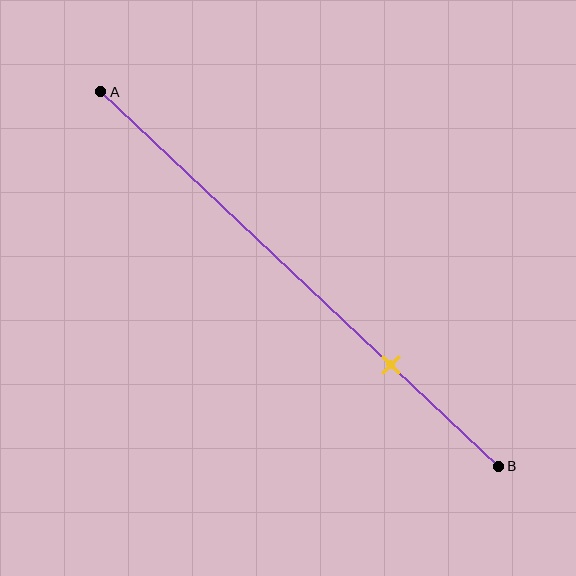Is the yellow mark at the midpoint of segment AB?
No, the mark is at about 75% from A, not at the 50% midpoint.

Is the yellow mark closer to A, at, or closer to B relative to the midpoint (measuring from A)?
The yellow mark is closer to point B than the midpoint of segment AB.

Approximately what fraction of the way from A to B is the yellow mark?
The yellow mark is approximately 75% of the way from A to B.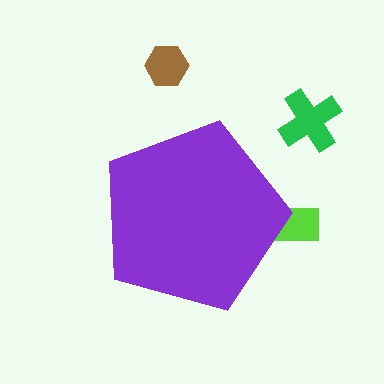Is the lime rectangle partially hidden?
Yes, the lime rectangle is partially hidden behind the purple pentagon.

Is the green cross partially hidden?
No, the green cross is fully visible.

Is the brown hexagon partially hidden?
No, the brown hexagon is fully visible.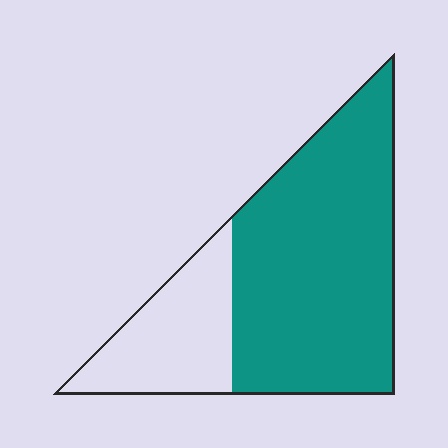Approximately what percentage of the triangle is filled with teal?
Approximately 75%.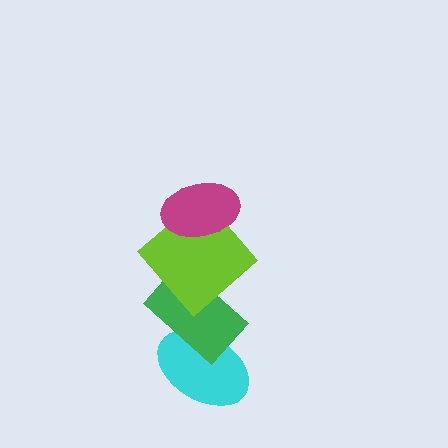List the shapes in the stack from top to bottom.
From top to bottom: the magenta ellipse, the lime diamond, the green rectangle, the cyan ellipse.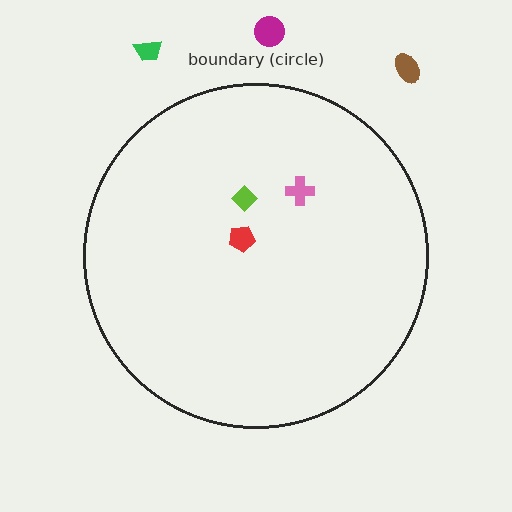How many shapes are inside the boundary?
3 inside, 3 outside.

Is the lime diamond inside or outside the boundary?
Inside.